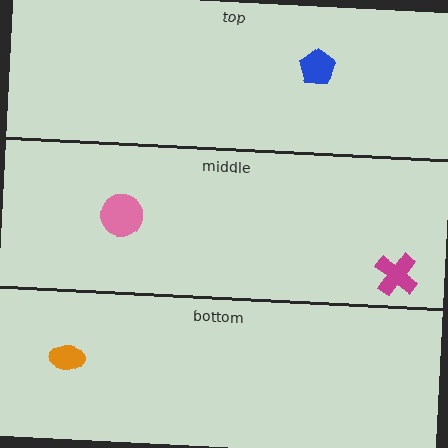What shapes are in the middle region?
The magenta cross, the pink circle.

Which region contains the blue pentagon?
The top region.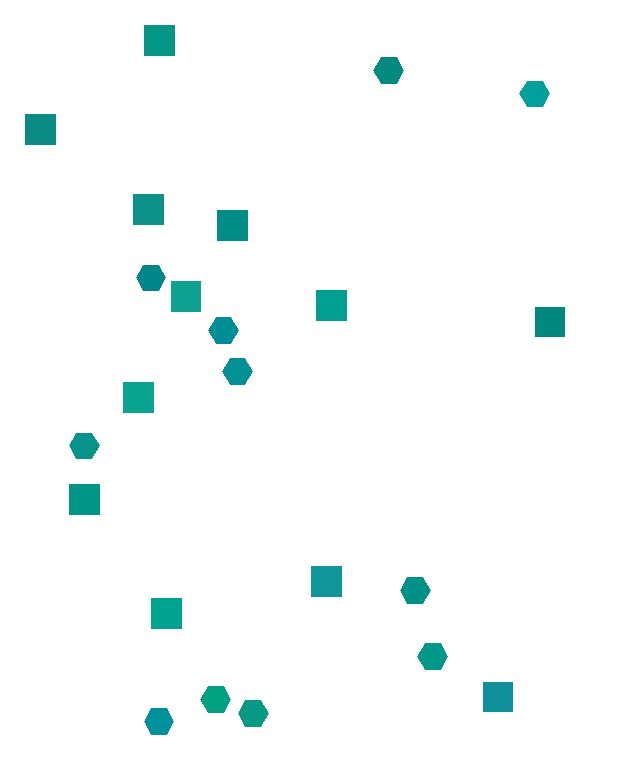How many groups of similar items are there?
There are 2 groups: one group of squares (12) and one group of hexagons (11).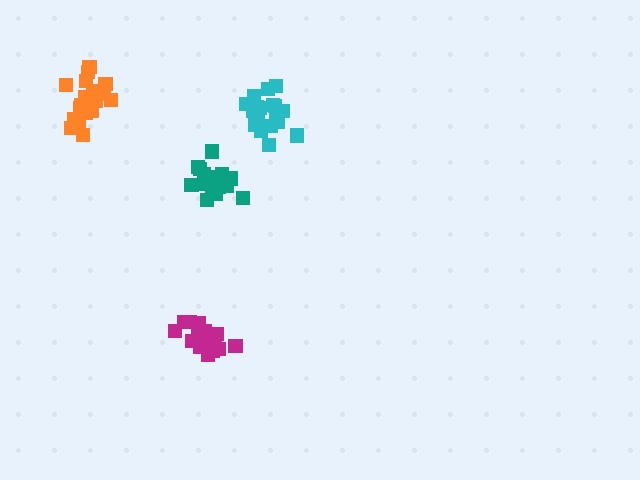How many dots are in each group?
Group 1: 16 dots, Group 2: 18 dots, Group 3: 21 dots, Group 4: 20 dots (75 total).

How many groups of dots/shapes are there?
There are 4 groups.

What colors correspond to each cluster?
The clusters are colored: teal, cyan, orange, magenta.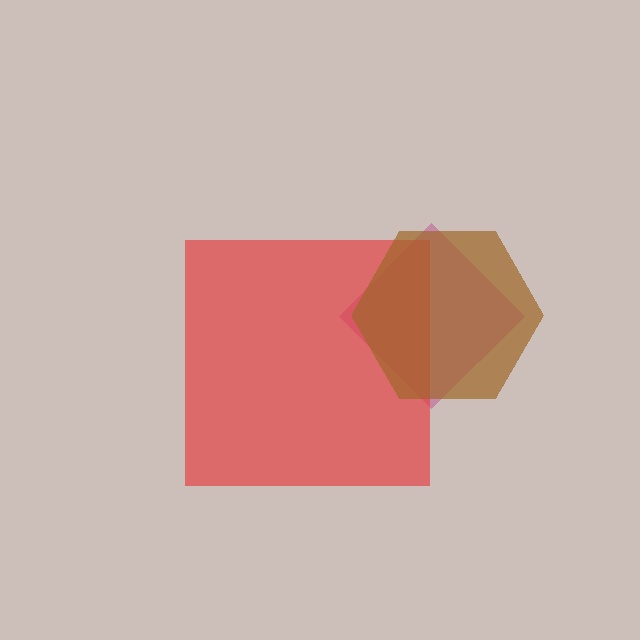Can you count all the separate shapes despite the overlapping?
Yes, there are 3 separate shapes.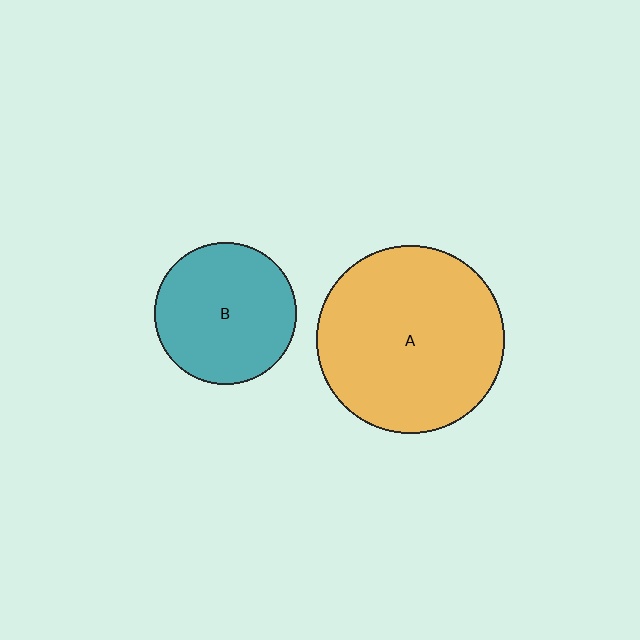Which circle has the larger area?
Circle A (orange).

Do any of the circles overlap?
No, none of the circles overlap.